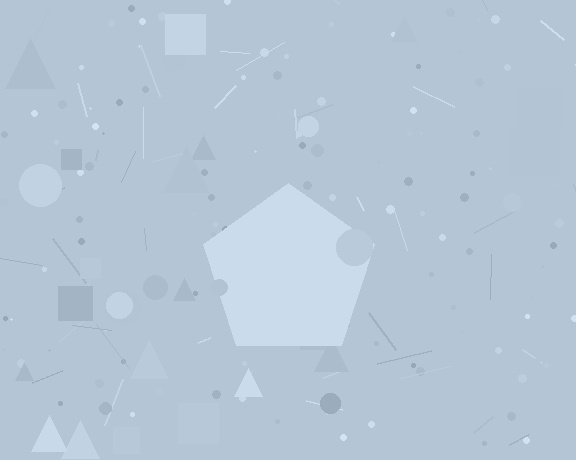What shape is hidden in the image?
A pentagon is hidden in the image.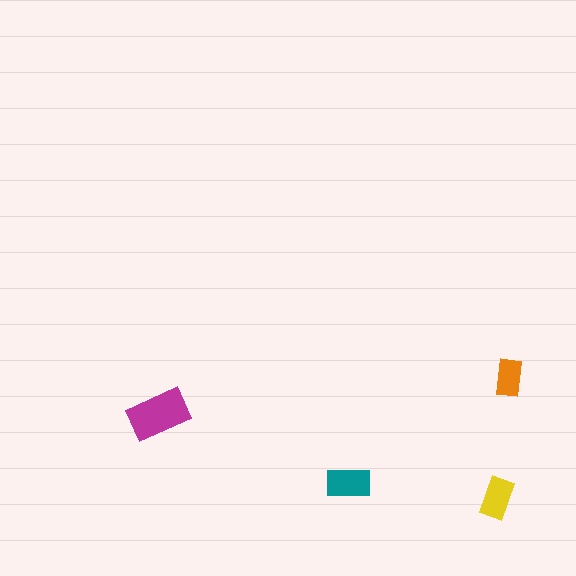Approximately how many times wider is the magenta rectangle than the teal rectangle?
About 1.5 times wider.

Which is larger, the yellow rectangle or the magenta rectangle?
The magenta one.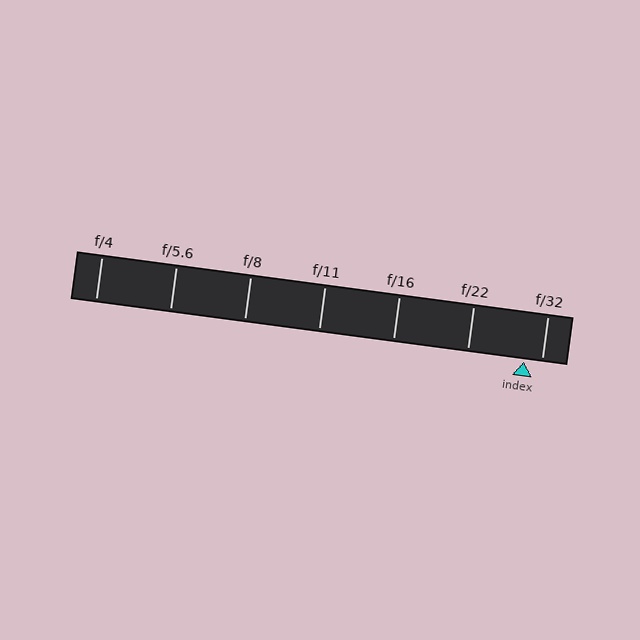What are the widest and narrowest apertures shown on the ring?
The widest aperture shown is f/4 and the narrowest is f/32.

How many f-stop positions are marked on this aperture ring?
There are 7 f-stop positions marked.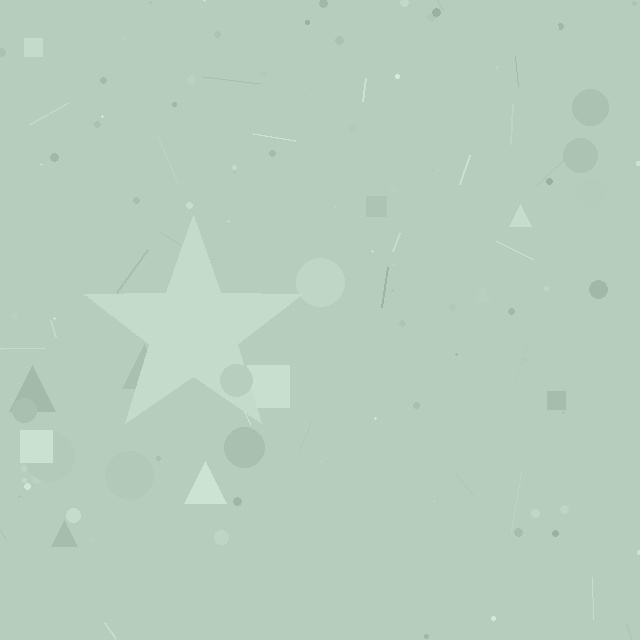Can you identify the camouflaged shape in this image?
The camouflaged shape is a star.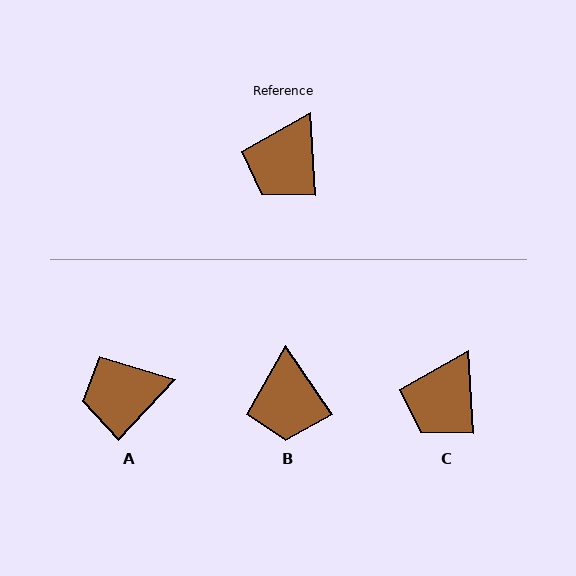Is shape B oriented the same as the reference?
No, it is off by about 31 degrees.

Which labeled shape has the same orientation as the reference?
C.